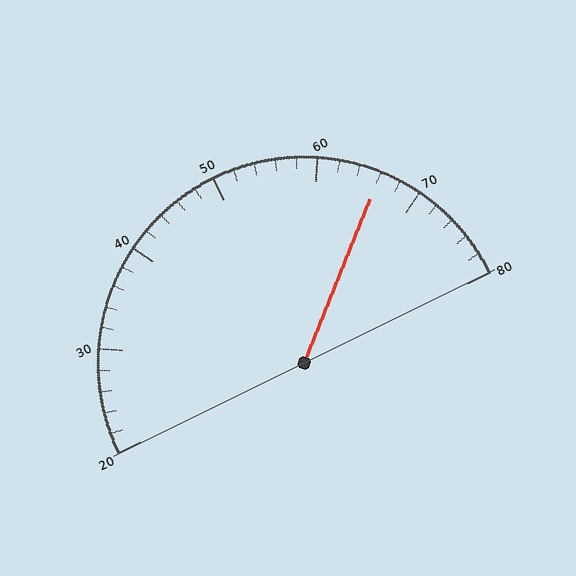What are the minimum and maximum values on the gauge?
The gauge ranges from 20 to 80.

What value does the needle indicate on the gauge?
The needle indicates approximately 66.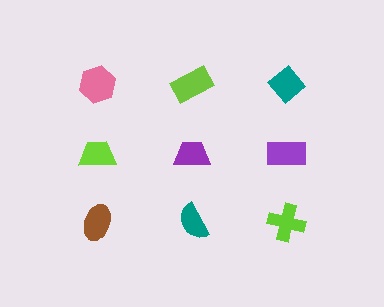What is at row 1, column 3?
A teal diamond.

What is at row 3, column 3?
A lime cross.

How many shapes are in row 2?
3 shapes.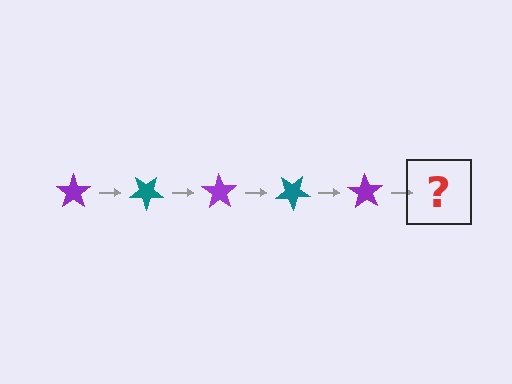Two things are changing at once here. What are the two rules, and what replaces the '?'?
The two rules are that it rotates 35 degrees each step and the color cycles through purple and teal. The '?' should be a teal star, rotated 175 degrees from the start.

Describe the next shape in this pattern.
It should be a teal star, rotated 175 degrees from the start.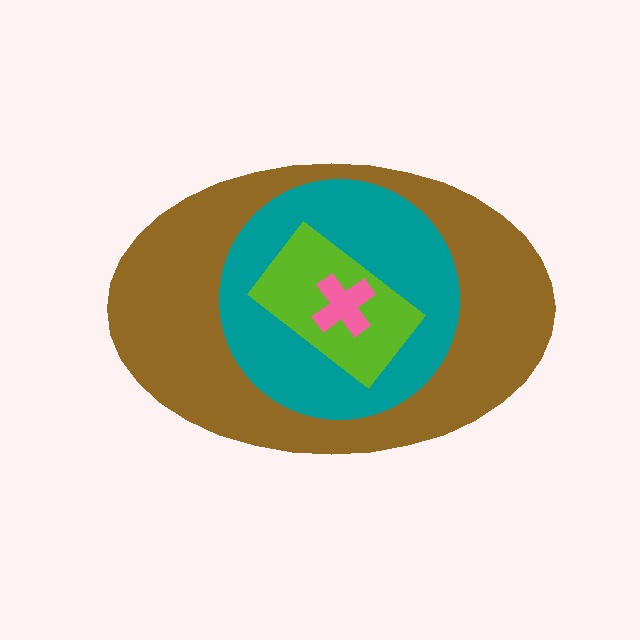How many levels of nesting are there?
4.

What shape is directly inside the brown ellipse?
The teal circle.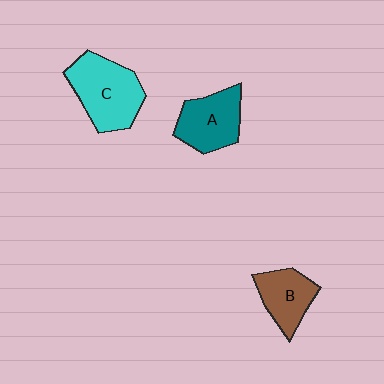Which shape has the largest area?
Shape C (cyan).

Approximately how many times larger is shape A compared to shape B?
Approximately 1.2 times.